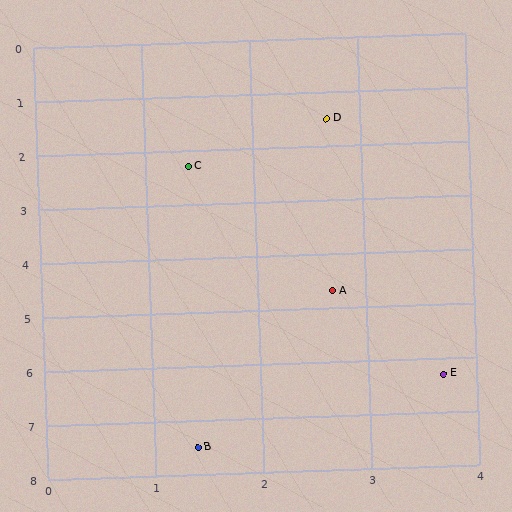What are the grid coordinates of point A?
Point A is at approximately (2.7, 4.7).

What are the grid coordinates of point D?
Point D is at approximately (2.7, 1.5).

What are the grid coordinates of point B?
Point B is at approximately (1.4, 7.5).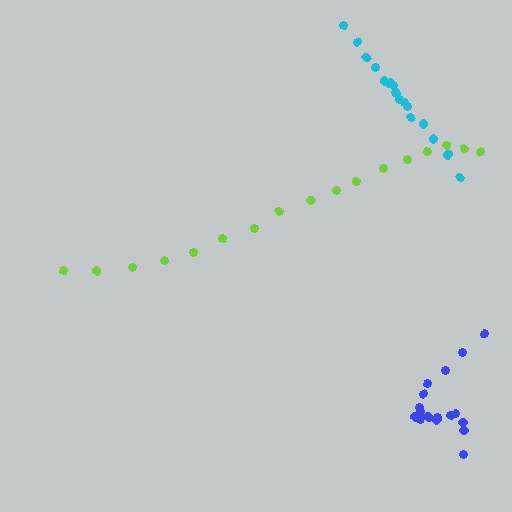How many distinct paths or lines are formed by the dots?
There are 3 distinct paths.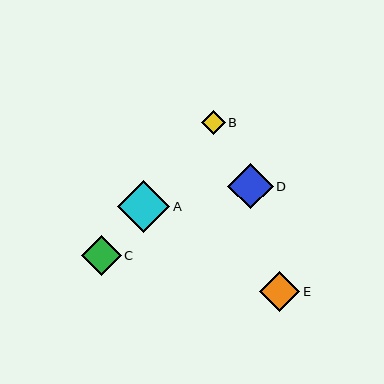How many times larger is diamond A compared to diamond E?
Diamond A is approximately 1.3 times the size of diamond E.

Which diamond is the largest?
Diamond A is the largest with a size of approximately 52 pixels.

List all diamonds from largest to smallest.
From largest to smallest: A, D, E, C, B.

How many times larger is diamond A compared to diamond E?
Diamond A is approximately 1.3 times the size of diamond E.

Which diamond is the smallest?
Diamond B is the smallest with a size of approximately 24 pixels.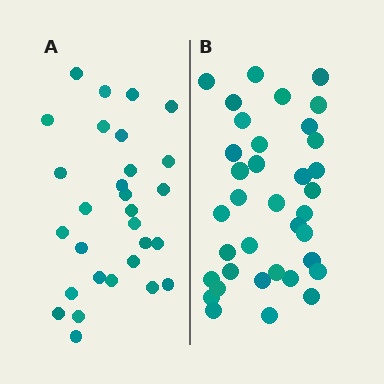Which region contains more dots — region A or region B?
Region B (the right region) has more dots.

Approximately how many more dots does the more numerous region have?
Region B has roughly 8 or so more dots than region A.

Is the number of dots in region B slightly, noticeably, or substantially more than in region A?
Region B has only slightly more — the two regions are fairly close. The ratio is roughly 1.2 to 1.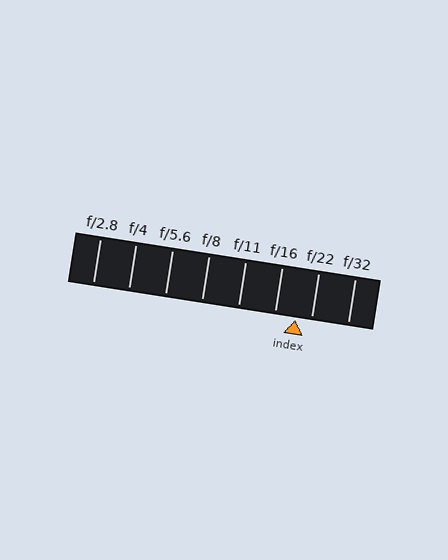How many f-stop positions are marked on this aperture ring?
There are 8 f-stop positions marked.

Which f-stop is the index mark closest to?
The index mark is closest to f/22.